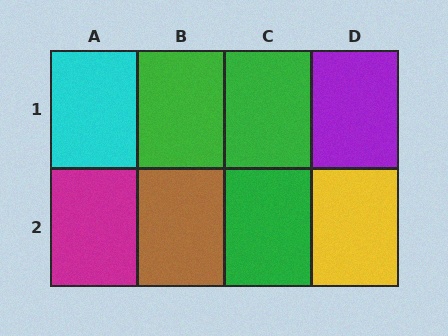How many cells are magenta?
1 cell is magenta.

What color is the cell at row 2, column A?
Magenta.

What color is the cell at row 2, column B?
Brown.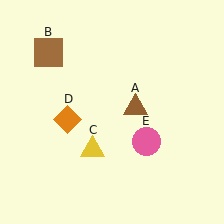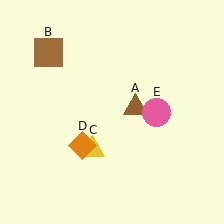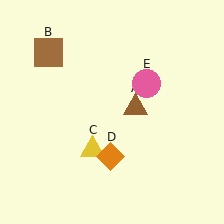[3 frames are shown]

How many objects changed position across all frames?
2 objects changed position: orange diamond (object D), pink circle (object E).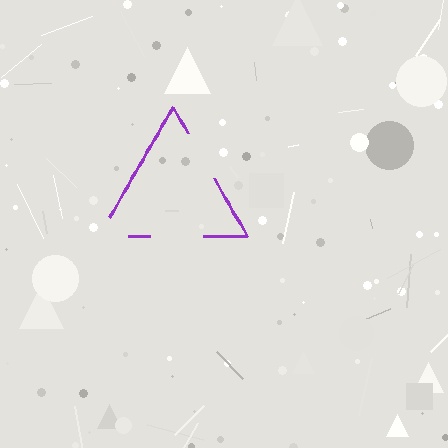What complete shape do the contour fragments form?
The contour fragments form a triangle.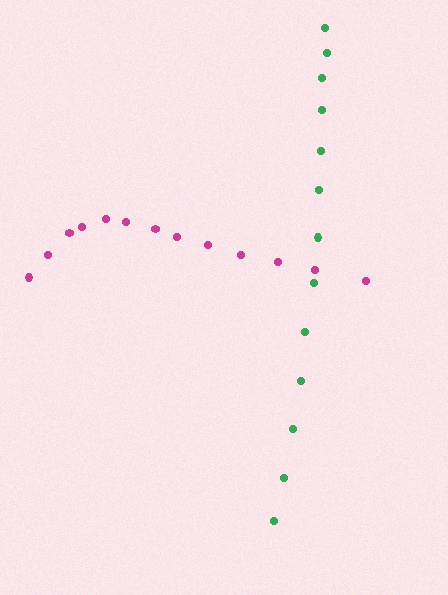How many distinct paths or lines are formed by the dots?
There are 2 distinct paths.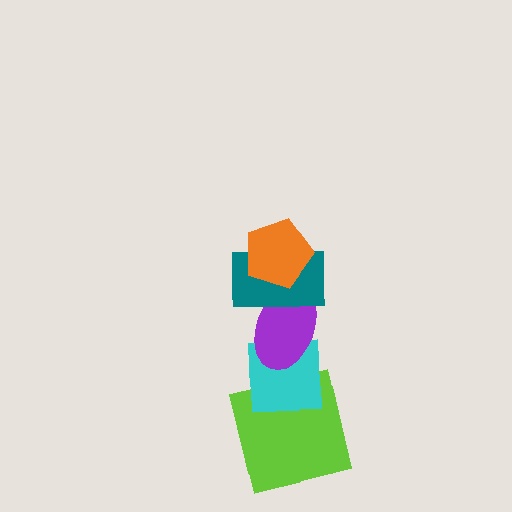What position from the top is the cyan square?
The cyan square is 4th from the top.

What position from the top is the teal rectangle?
The teal rectangle is 2nd from the top.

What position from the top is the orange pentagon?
The orange pentagon is 1st from the top.